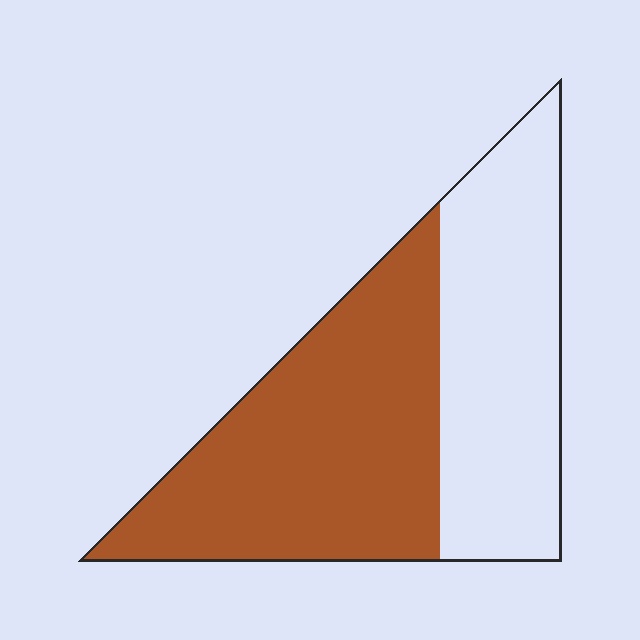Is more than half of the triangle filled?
Yes.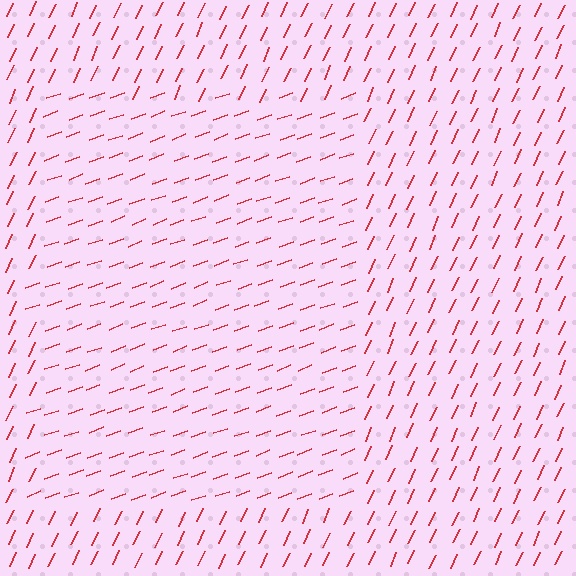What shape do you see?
I see a rectangle.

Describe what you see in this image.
The image is filled with small red line segments. A rectangle region in the image has lines oriented differently from the surrounding lines, creating a visible texture boundary.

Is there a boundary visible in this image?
Yes, there is a texture boundary formed by a change in line orientation.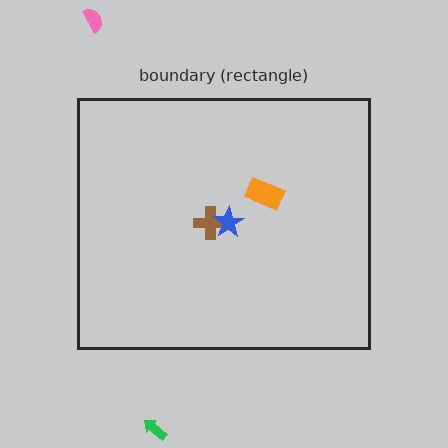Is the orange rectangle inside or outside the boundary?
Inside.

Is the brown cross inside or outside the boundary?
Inside.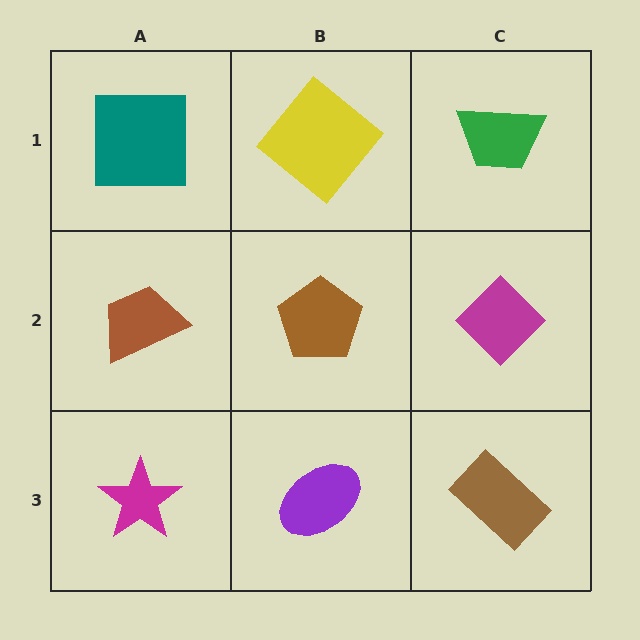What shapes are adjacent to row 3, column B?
A brown pentagon (row 2, column B), a magenta star (row 3, column A), a brown rectangle (row 3, column C).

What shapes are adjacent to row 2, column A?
A teal square (row 1, column A), a magenta star (row 3, column A), a brown pentagon (row 2, column B).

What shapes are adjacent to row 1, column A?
A brown trapezoid (row 2, column A), a yellow diamond (row 1, column B).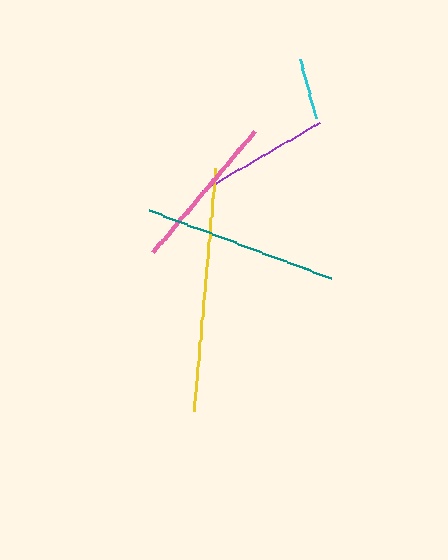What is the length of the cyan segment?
The cyan segment is approximately 61 pixels long.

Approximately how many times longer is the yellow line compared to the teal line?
The yellow line is approximately 1.3 times the length of the teal line.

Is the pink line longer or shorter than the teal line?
The teal line is longer than the pink line.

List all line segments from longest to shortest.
From longest to shortest: yellow, teal, pink, purple, cyan.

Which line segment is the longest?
The yellow line is the longest at approximately 244 pixels.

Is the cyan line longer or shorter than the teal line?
The teal line is longer than the cyan line.